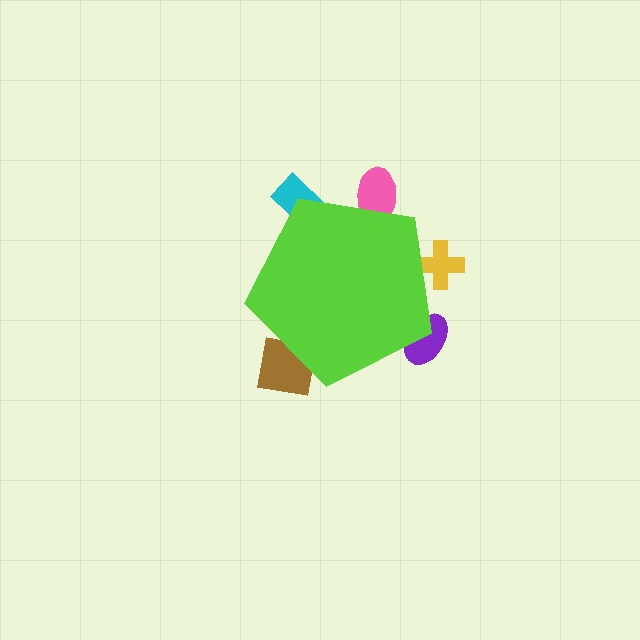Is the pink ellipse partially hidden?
Yes, the pink ellipse is partially hidden behind the lime pentagon.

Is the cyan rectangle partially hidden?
Yes, the cyan rectangle is partially hidden behind the lime pentagon.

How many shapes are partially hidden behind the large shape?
5 shapes are partially hidden.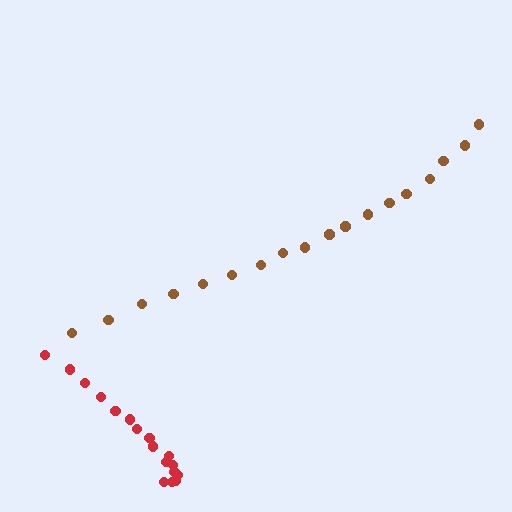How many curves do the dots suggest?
There are 2 distinct paths.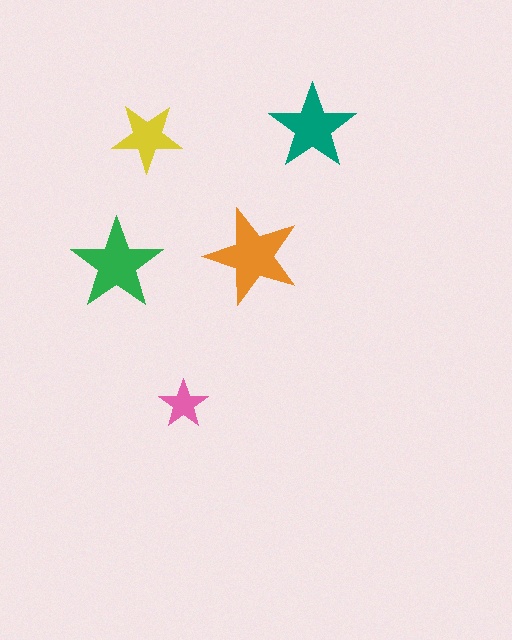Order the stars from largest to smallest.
the orange one, the green one, the teal one, the yellow one, the pink one.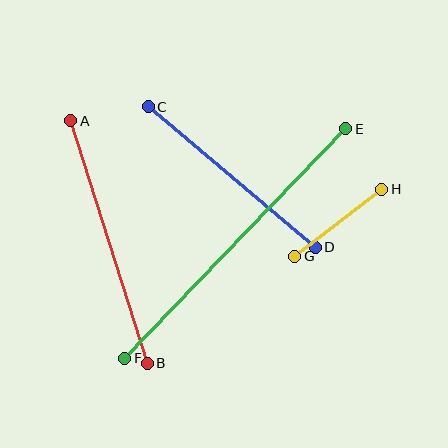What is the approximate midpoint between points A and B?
The midpoint is at approximately (109, 242) pixels.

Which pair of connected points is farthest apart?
Points E and F are farthest apart.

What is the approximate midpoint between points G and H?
The midpoint is at approximately (338, 223) pixels.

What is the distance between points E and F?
The distance is approximately 318 pixels.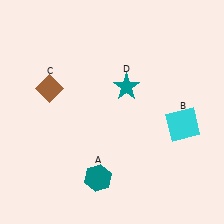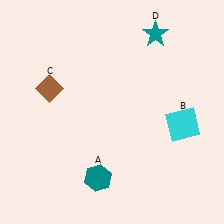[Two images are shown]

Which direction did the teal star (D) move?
The teal star (D) moved up.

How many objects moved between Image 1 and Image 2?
1 object moved between the two images.